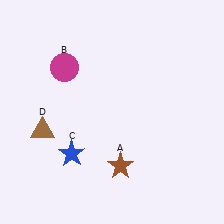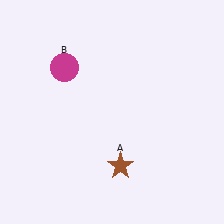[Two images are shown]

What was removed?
The blue star (C), the brown triangle (D) were removed in Image 2.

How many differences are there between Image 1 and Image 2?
There are 2 differences between the two images.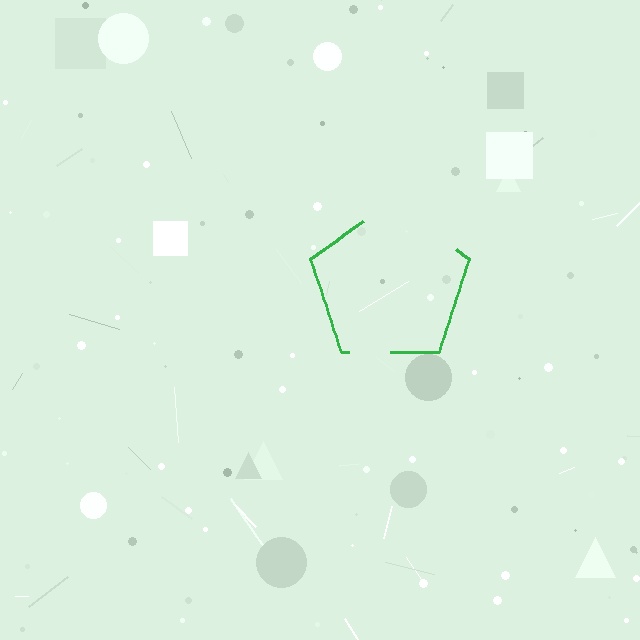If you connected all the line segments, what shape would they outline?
They would outline a pentagon.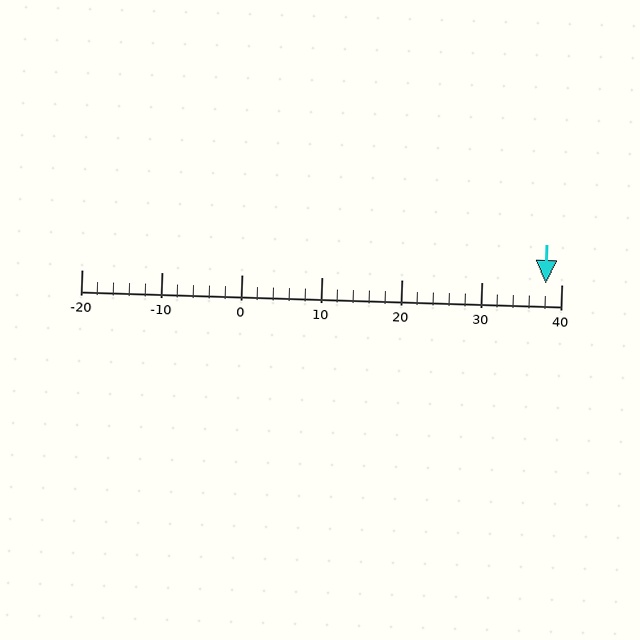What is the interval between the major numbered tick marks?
The major tick marks are spaced 10 units apart.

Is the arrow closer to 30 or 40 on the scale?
The arrow is closer to 40.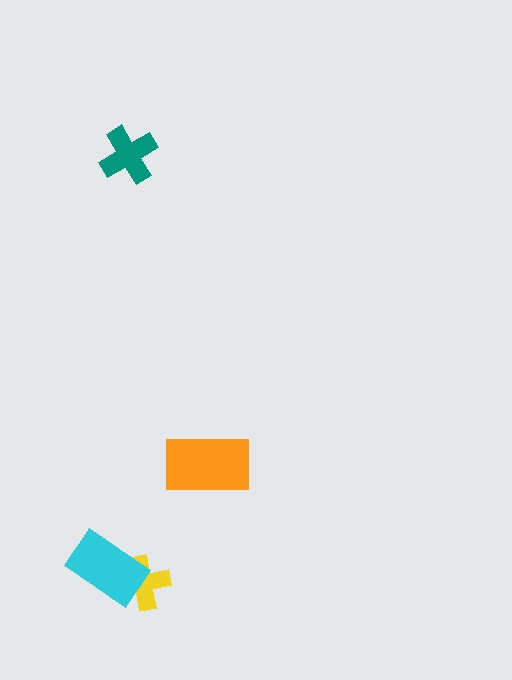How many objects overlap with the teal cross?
0 objects overlap with the teal cross.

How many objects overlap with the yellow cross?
1 object overlaps with the yellow cross.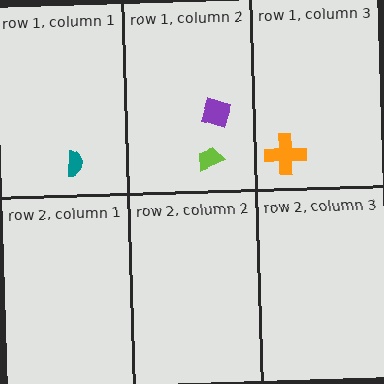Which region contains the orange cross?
The row 1, column 3 region.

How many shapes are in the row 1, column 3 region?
1.